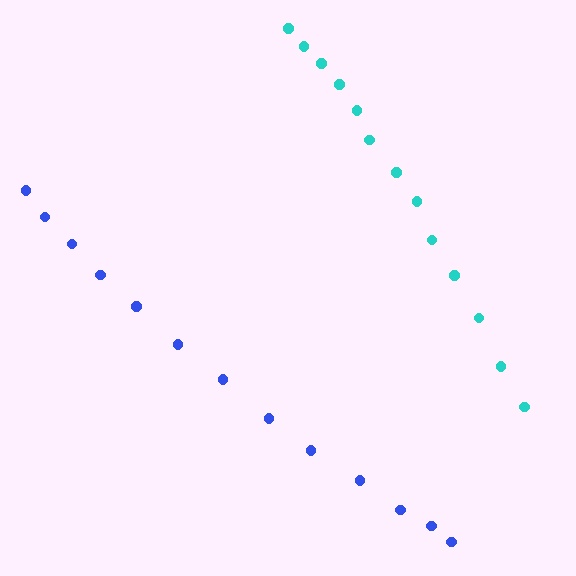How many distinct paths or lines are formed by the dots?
There are 2 distinct paths.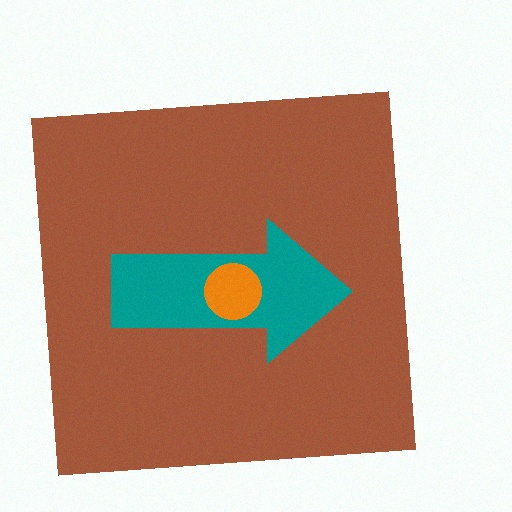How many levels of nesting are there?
3.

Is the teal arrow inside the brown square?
Yes.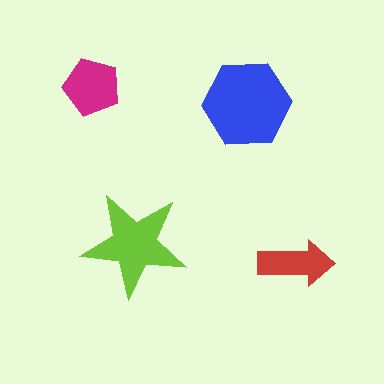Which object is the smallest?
The red arrow.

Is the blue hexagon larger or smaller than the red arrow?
Larger.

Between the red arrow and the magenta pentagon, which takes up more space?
The magenta pentagon.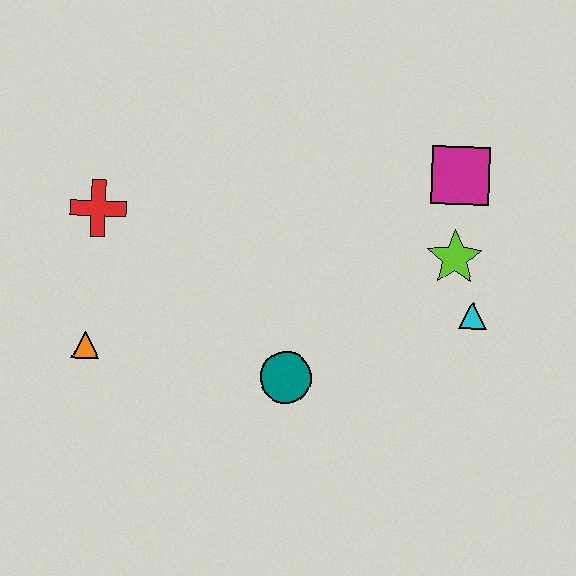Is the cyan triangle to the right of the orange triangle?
Yes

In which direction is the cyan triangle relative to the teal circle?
The cyan triangle is to the right of the teal circle.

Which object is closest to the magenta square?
The lime star is closest to the magenta square.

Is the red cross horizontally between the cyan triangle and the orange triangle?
Yes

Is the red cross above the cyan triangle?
Yes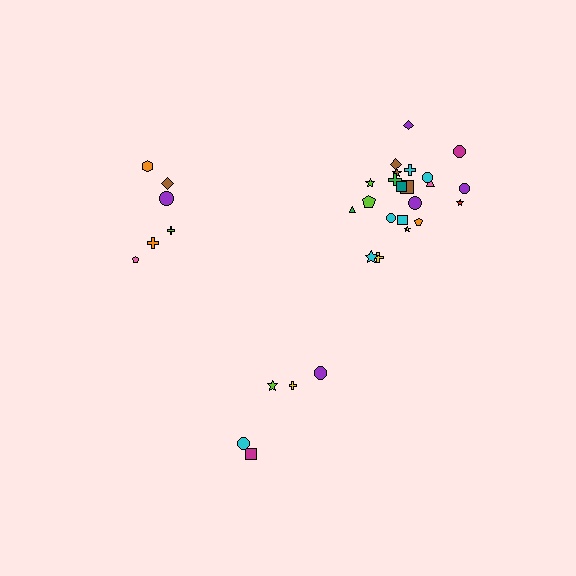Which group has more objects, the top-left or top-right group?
The top-right group.